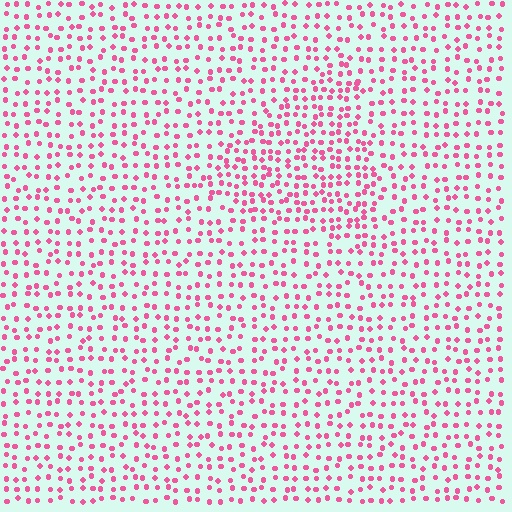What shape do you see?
I see a triangle.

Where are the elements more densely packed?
The elements are more densely packed inside the triangle boundary.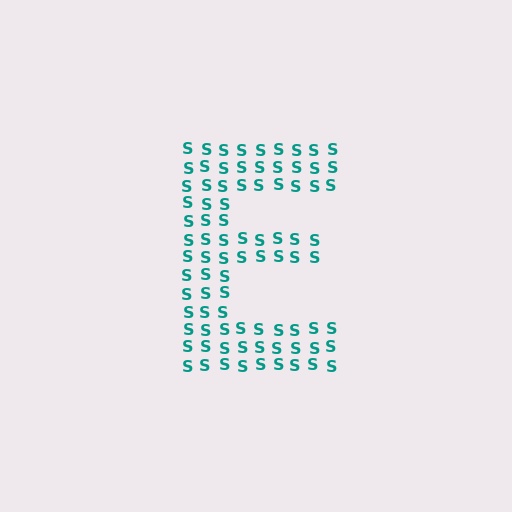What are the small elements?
The small elements are letter S's.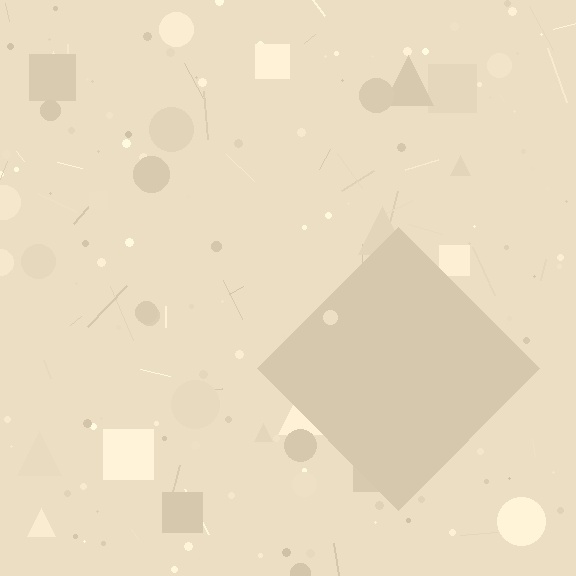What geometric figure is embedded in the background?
A diamond is embedded in the background.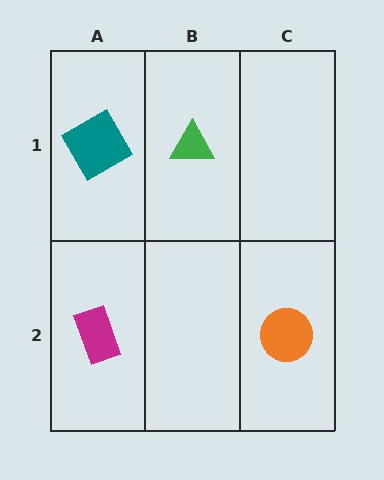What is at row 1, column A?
A teal diamond.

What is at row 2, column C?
An orange circle.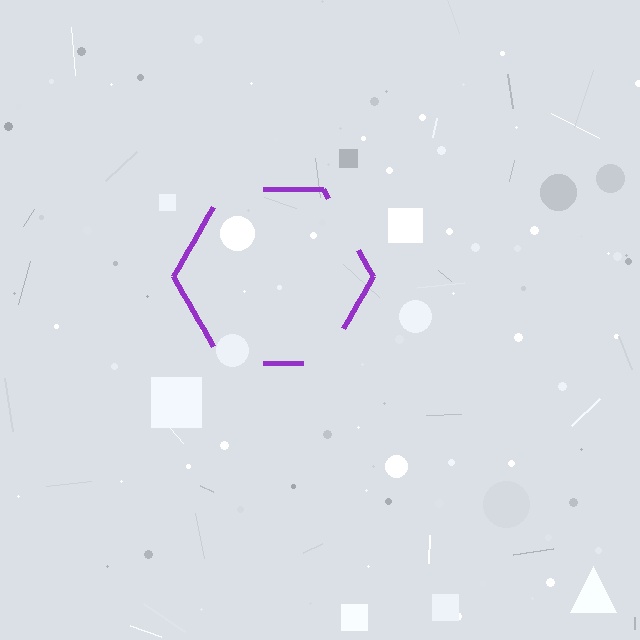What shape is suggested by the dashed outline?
The dashed outline suggests a hexagon.